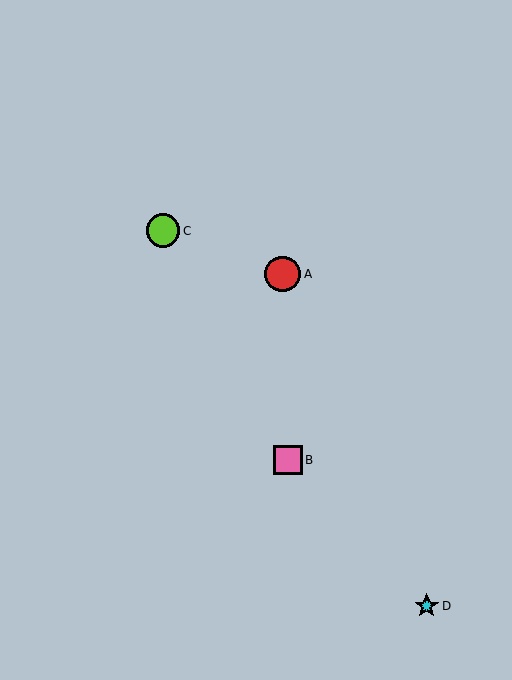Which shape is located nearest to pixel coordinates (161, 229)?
The lime circle (labeled C) at (163, 231) is nearest to that location.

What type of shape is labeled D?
Shape D is a cyan star.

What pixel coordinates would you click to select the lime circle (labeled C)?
Click at (163, 231) to select the lime circle C.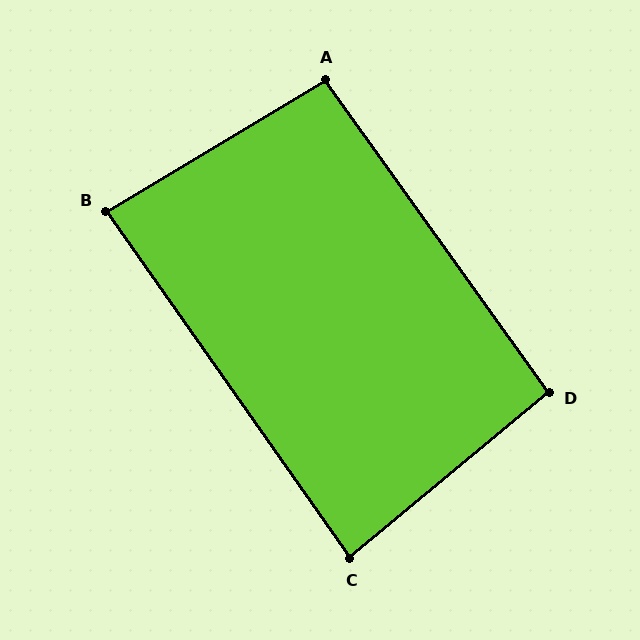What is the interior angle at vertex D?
Approximately 94 degrees (approximately right).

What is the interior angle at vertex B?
Approximately 86 degrees (approximately right).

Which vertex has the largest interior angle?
A, at approximately 95 degrees.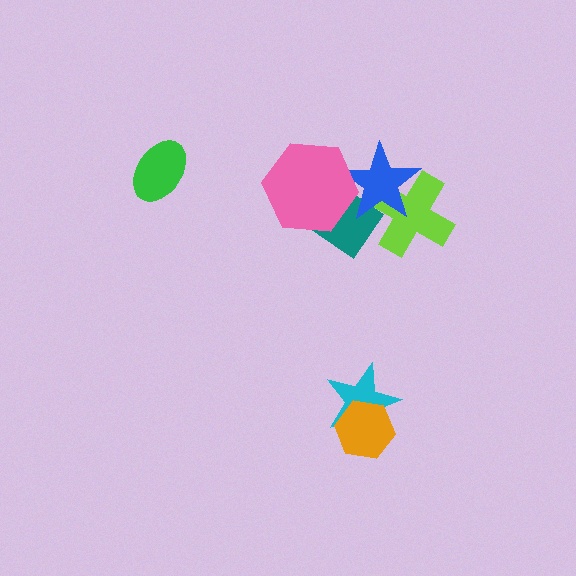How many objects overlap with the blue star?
3 objects overlap with the blue star.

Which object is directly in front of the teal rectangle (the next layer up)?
The blue star is directly in front of the teal rectangle.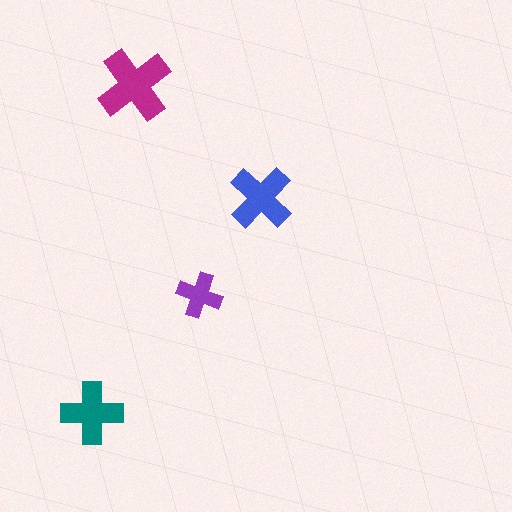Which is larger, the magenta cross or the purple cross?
The magenta one.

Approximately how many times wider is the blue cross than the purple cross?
About 1.5 times wider.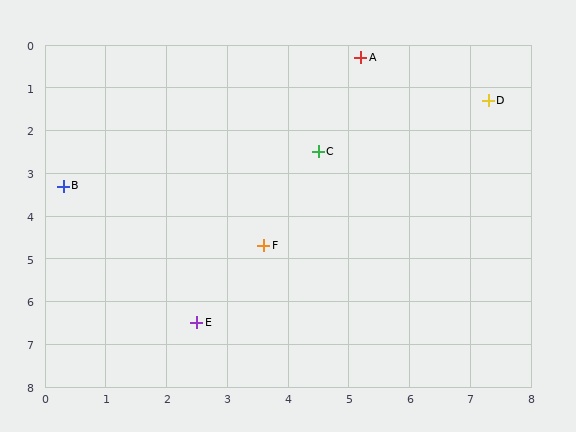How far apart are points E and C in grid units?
Points E and C are about 4.5 grid units apart.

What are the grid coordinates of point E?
Point E is at approximately (2.5, 6.5).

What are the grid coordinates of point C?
Point C is at approximately (4.5, 2.5).